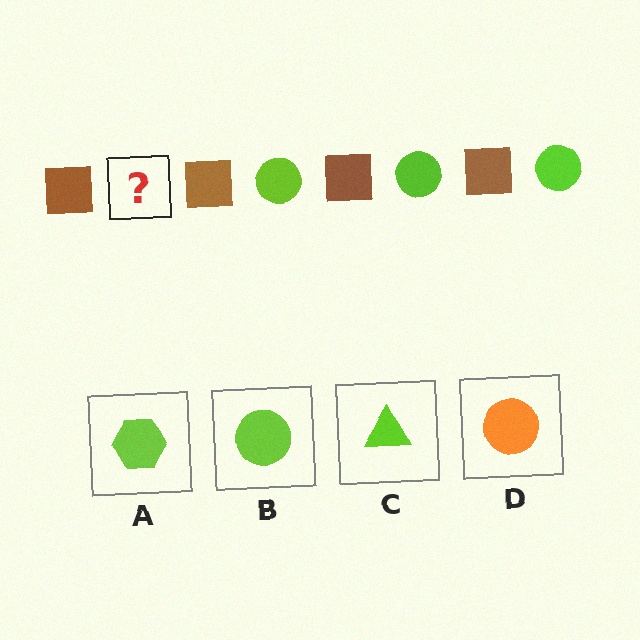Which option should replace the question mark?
Option B.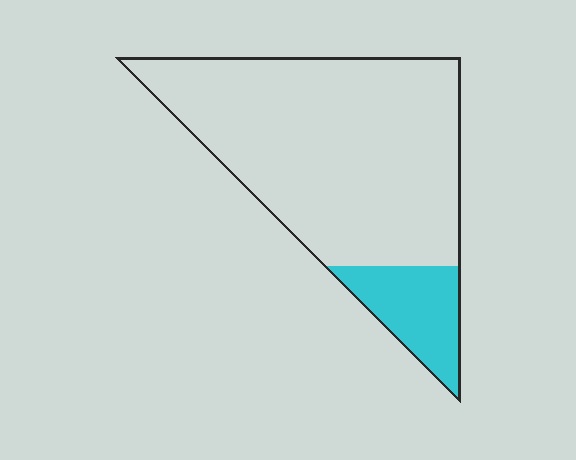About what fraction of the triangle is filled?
About one sixth (1/6).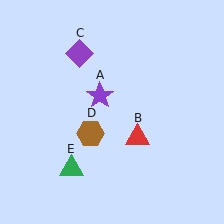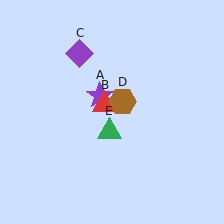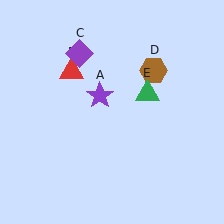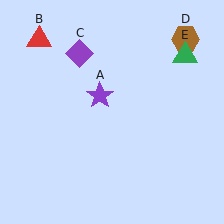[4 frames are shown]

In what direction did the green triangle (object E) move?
The green triangle (object E) moved up and to the right.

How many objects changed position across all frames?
3 objects changed position: red triangle (object B), brown hexagon (object D), green triangle (object E).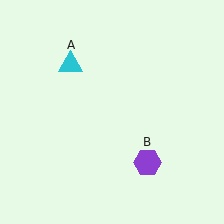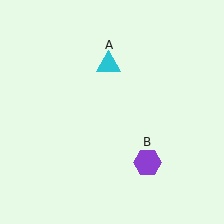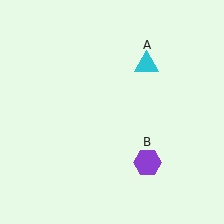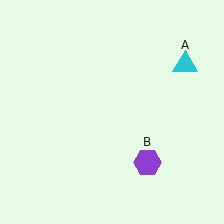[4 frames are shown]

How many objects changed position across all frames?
1 object changed position: cyan triangle (object A).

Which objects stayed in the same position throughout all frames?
Purple hexagon (object B) remained stationary.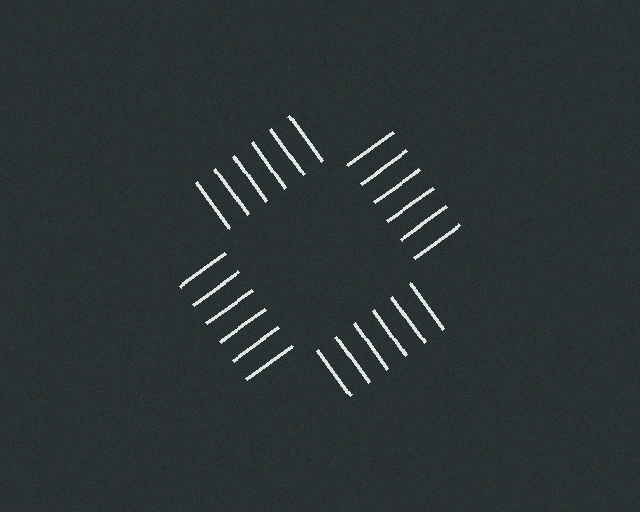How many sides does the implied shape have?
4 sides — the line-ends trace a square.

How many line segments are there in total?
24 — 6 along each of the 4 edges.